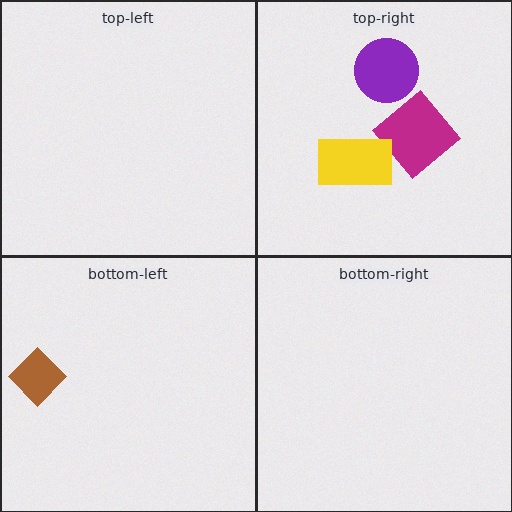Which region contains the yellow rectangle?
The top-right region.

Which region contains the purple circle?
The top-right region.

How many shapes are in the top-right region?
3.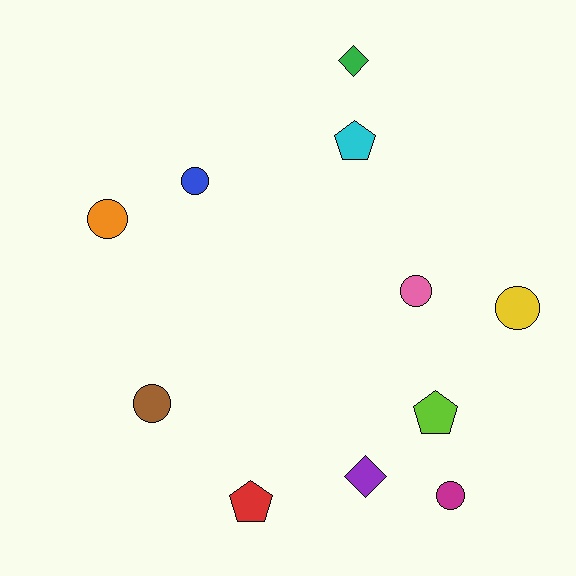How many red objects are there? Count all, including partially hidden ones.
There is 1 red object.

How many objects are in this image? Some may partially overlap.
There are 11 objects.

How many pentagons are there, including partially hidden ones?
There are 3 pentagons.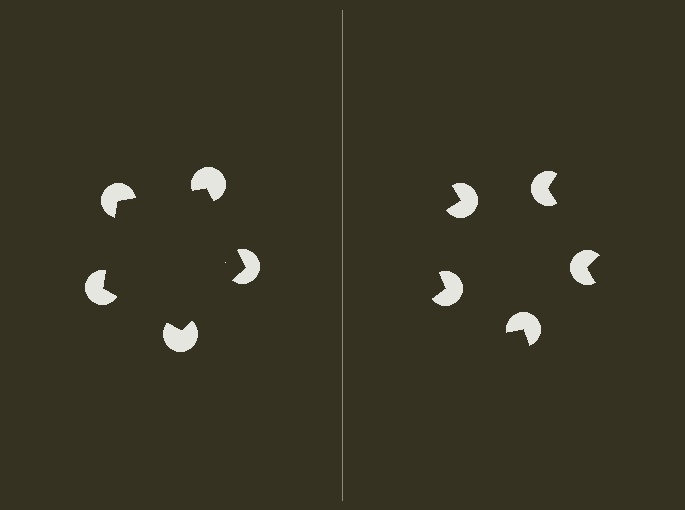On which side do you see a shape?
An illusory pentagon appears on the left side. On the right side the wedge cuts are rotated, so no coherent shape forms.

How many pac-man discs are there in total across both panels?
10 — 5 on each side.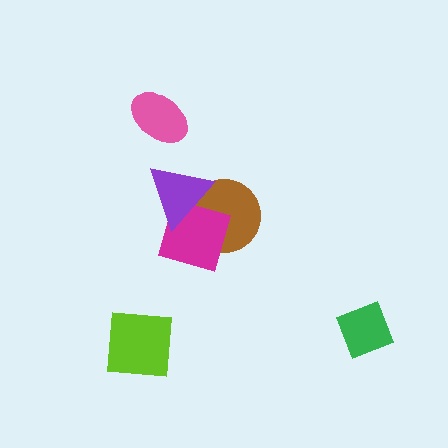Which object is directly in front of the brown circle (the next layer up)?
The magenta diamond is directly in front of the brown circle.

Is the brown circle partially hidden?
Yes, it is partially covered by another shape.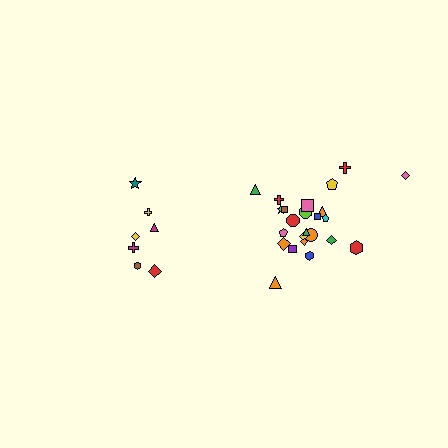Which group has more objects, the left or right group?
The right group.